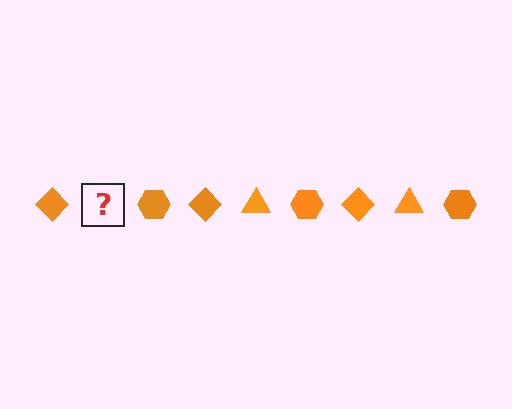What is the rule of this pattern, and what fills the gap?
The rule is that the pattern cycles through diamond, triangle, hexagon shapes in orange. The gap should be filled with an orange triangle.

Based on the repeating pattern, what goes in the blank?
The blank should be an orange triangle.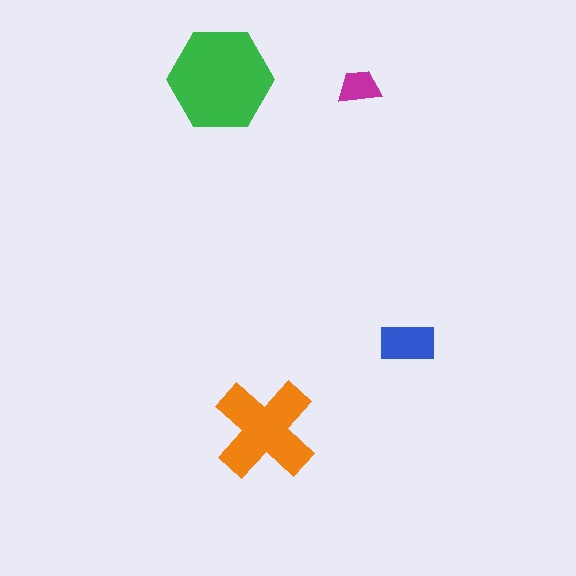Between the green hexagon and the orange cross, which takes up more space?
The green hexagon.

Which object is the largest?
The green hexagon.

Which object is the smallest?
The magenta trapezoid.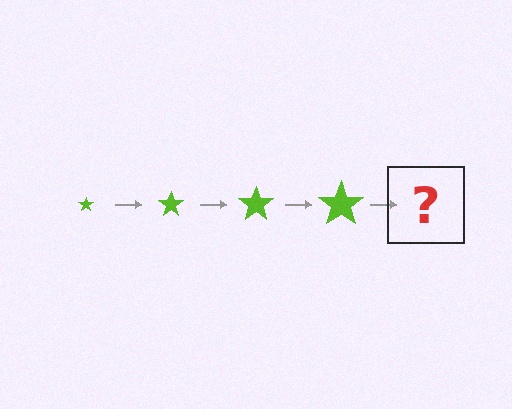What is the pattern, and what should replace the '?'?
The pattern is that the star gets progressively larger each step. The '?' should be a lime star, larger than the previous one.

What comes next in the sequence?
The next element should be a lime star, larger than the previous one.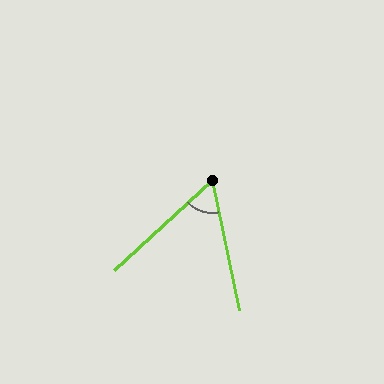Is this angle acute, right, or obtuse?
It is acute.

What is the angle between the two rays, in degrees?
Approximately 59 degrees.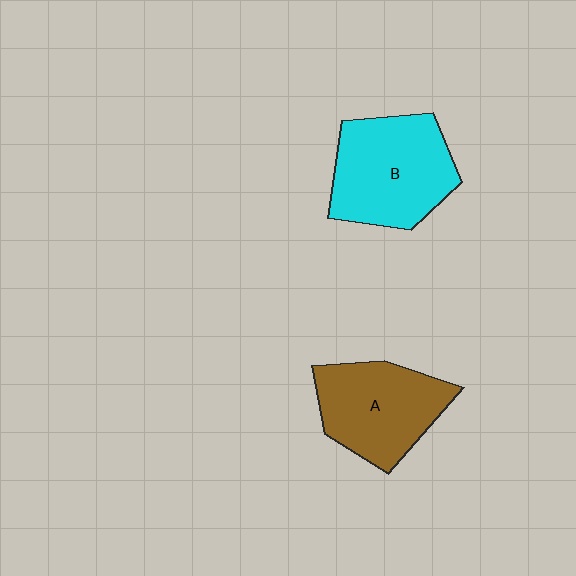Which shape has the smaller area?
Shape A (brown).